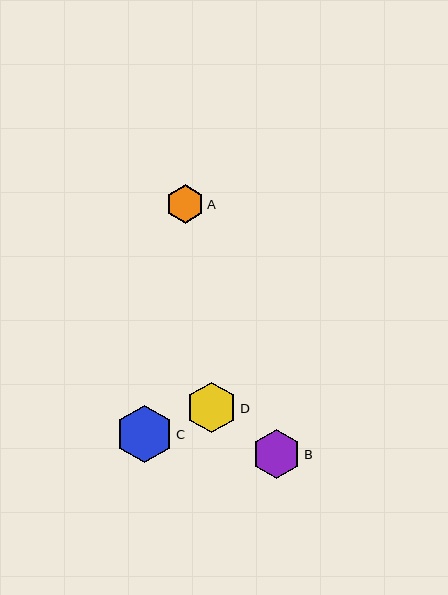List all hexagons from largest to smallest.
From largest to smallest: C, D, B, A.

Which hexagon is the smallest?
Hexagon A is the smallest with a size of approximately 38 pixels.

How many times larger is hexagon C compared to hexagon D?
Hexagon C is approximately 1.1 times the size of hexagon D.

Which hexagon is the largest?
Hexagon C is the largest with a size of approximately 57 pixels.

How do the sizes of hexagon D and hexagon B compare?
Hexagon D and hexagon B are approximately the same size.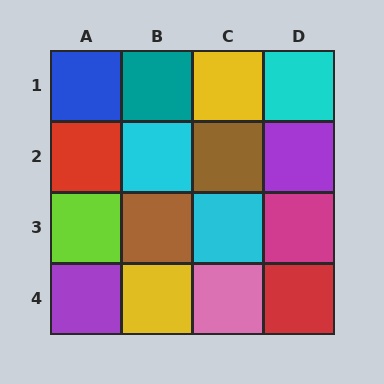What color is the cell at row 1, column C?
Yellow.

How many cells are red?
2 cells are red.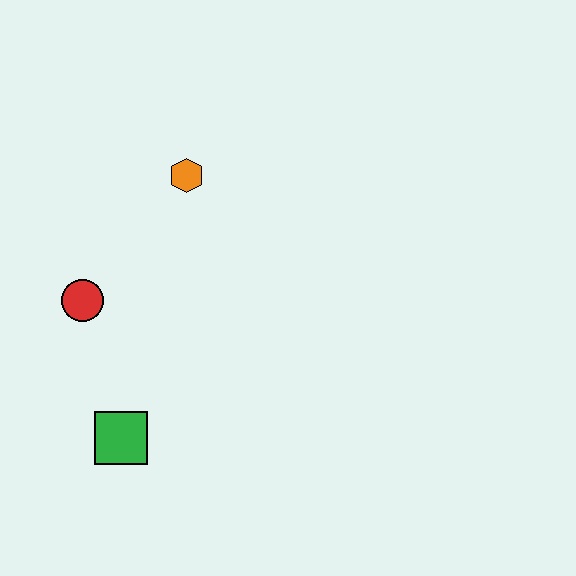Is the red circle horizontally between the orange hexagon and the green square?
No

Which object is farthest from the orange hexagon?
The green square is farthest from the orange hexagon.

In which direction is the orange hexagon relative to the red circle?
The orange hexagon is above the red circle.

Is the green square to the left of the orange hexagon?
Yes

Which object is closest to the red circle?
The green square is closest to the red circle.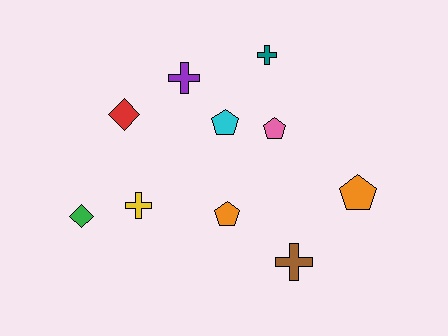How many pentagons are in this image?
There are 4 pentagons.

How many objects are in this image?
There are 10 objects.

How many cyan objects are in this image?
There is 1 cyan object.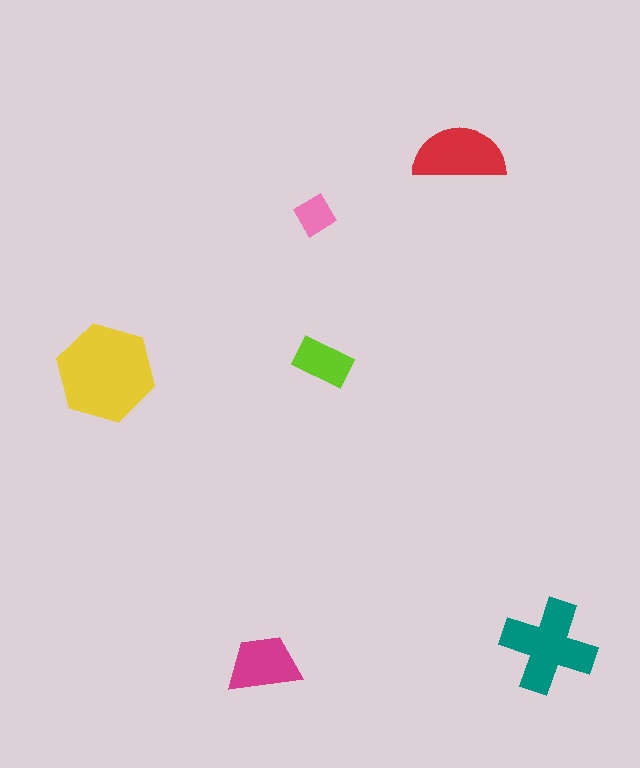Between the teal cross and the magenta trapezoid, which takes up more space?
The teal cross.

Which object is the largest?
The yellow hexagon.